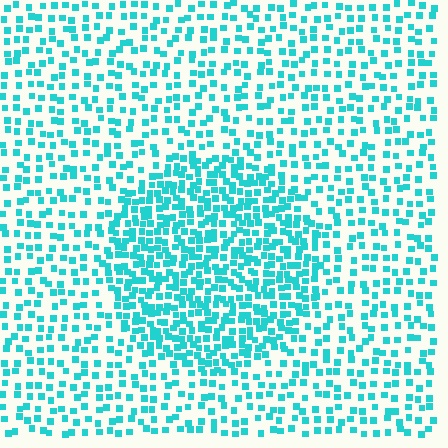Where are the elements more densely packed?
The elements are more densely packed inside the circle boundary.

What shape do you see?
I see a circle.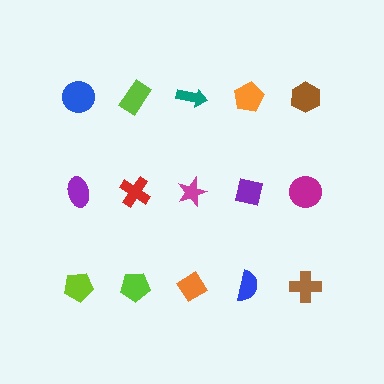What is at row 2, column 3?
A magenta star.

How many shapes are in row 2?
5 shapes.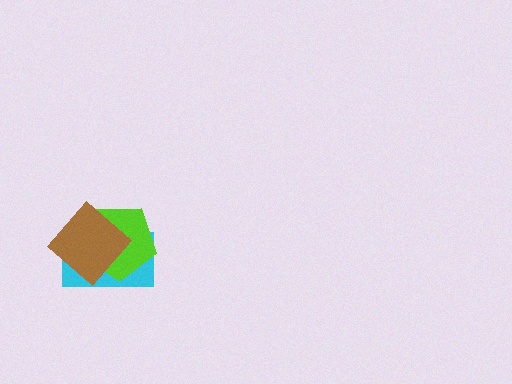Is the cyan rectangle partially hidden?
Yes, it is partially covered by another shape.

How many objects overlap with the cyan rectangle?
2 objects overlap with the cyan rectangle.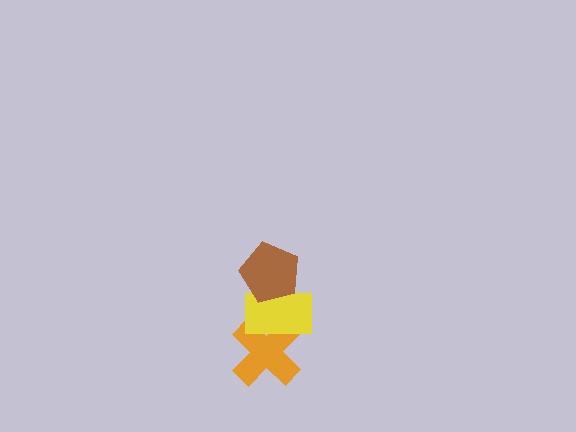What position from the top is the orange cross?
The orange cross is 3rd from the top.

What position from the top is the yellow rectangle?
The yellow rectangle is 2nd from the top.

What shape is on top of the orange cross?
The yellow rectangle is on top of the orange cross.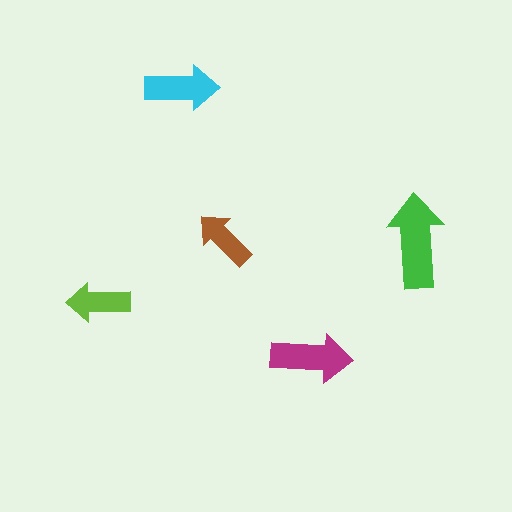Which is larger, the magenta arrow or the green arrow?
The green one.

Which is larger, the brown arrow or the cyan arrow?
The cyan one.